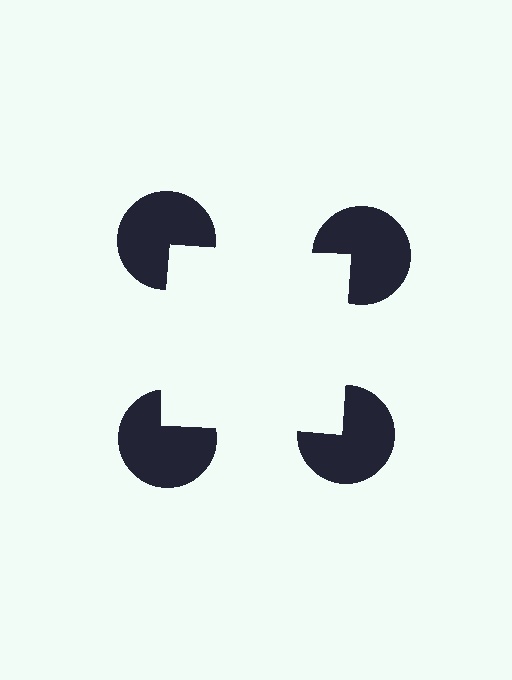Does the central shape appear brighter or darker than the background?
It typically appears slightly brighter than the background, even though no actual brightness change is drawn.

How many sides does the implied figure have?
4 sides.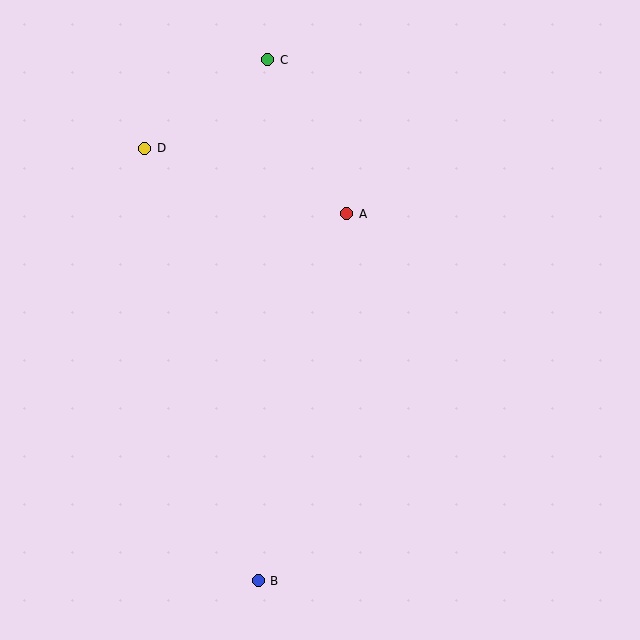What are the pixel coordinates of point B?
Point B is at (258, 581).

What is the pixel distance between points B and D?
The distance between B and D is 447 pixels.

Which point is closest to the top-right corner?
Point A is closest to the top-right corner.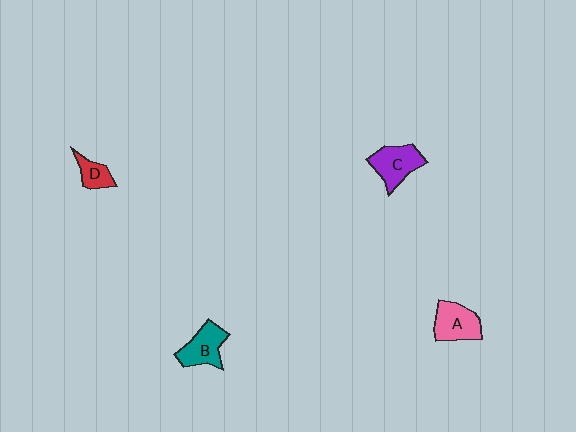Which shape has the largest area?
Shape C (purple).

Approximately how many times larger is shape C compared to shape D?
Approximately 1.8 times.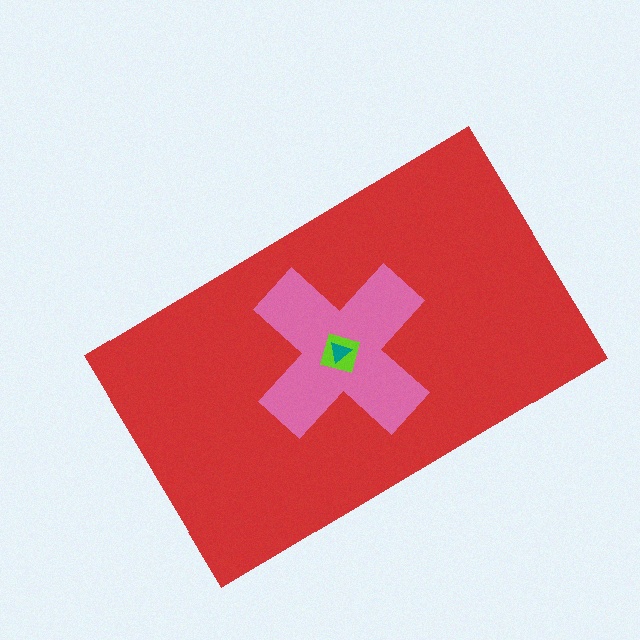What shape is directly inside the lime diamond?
The teal triangle.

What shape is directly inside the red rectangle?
The pink cross.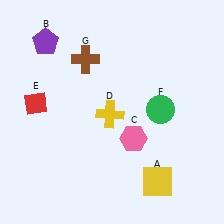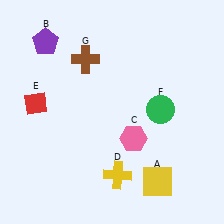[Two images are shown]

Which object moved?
The yellow cross (D) moved down.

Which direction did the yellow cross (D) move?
The yellow cross (D) moved down.